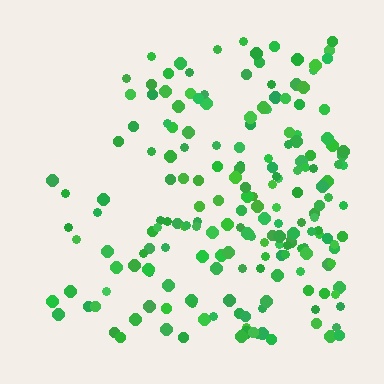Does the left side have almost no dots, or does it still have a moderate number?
Still a moderate number, just noticeably fewer than the right.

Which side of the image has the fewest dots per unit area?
The left.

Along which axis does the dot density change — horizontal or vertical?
Horizontal.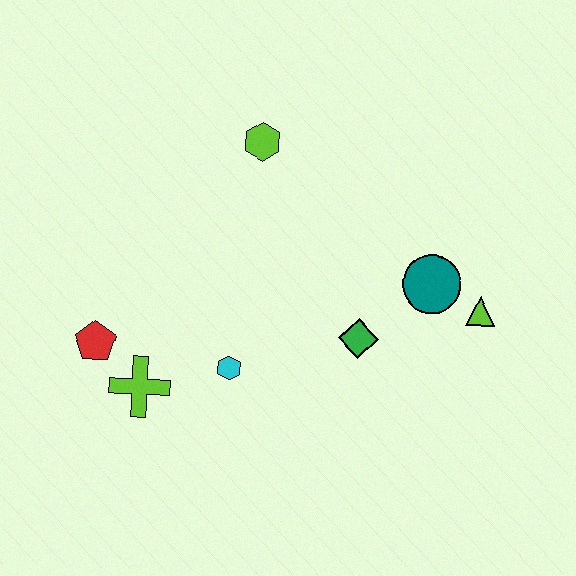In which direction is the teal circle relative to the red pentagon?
The teal circle is to the right of the red pentagon.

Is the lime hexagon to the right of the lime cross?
Yes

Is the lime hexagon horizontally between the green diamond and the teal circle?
No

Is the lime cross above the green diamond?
No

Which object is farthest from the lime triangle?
The red pentagon is farthest from the lime triangle.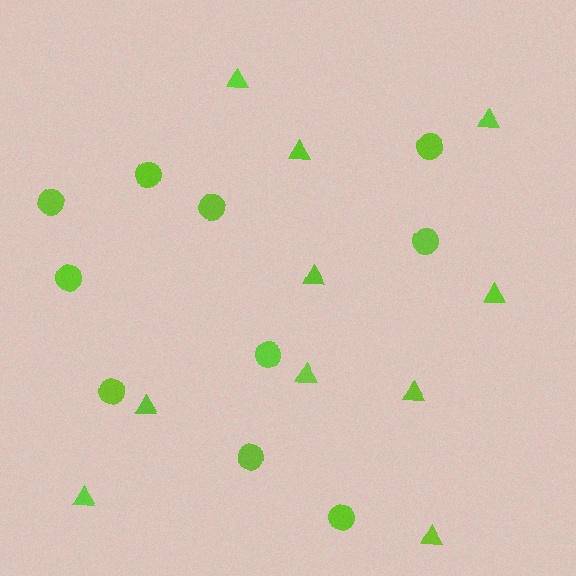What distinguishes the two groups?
There are 2 groups: one group of circles (10) and one group of triangles (10).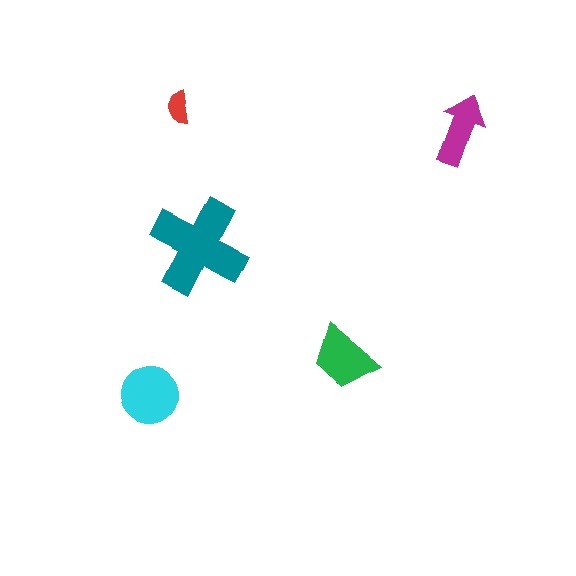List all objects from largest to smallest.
The teal cross, the cyan circle, the green trapezoid, the magenta arrow, the red semicircle.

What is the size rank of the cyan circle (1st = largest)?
2nd.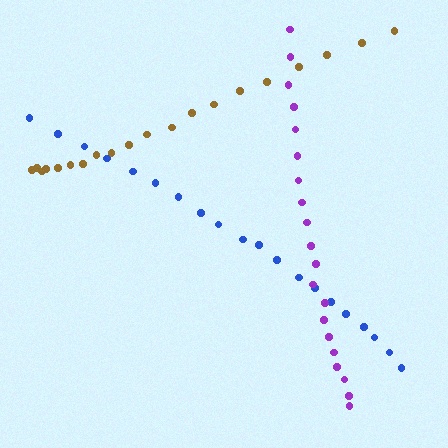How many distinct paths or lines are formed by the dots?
There are 3 distinct paths.